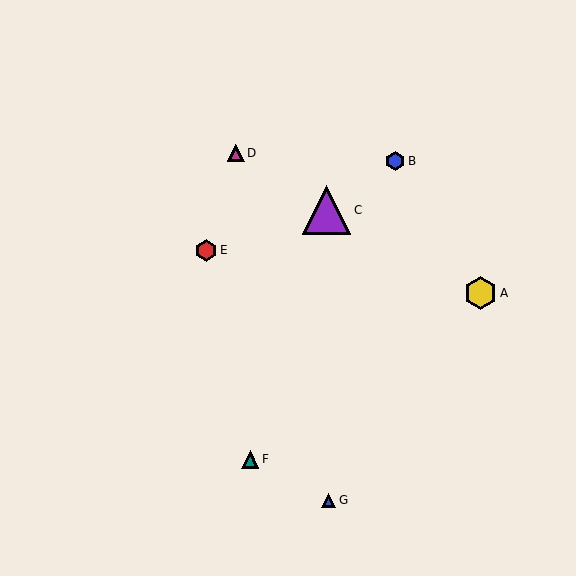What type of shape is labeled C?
Shape C is a purple triangle.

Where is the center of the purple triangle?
The center of the purple triangle is at (327, 210).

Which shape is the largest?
The purple triangle (labeled C) is the largest.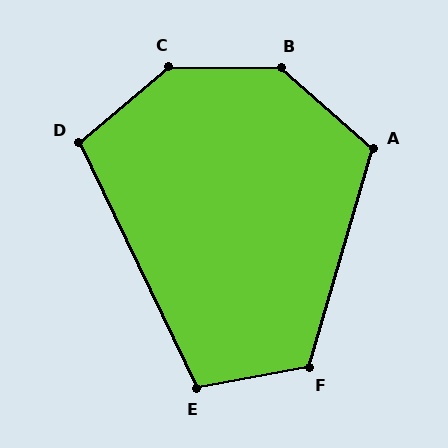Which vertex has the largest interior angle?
C, at approximately 140 degrees.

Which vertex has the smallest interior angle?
D, at approximately 104 degrees.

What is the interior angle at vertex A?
Approximately 116 degrees (obtuse).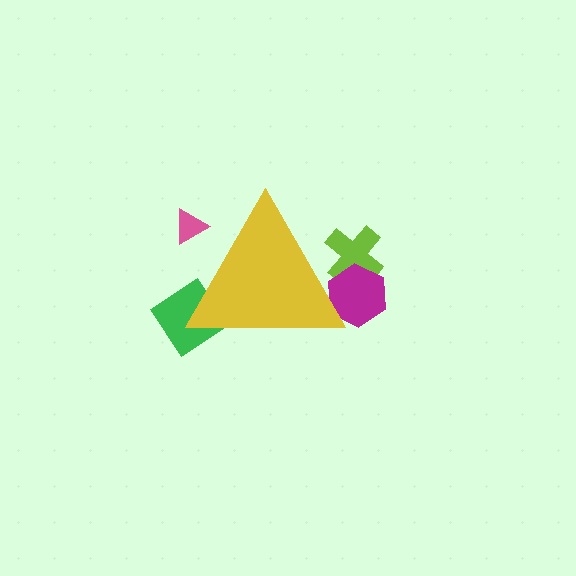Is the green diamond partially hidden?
Yes, the green diamond is partially hidden behind the yellow triangle.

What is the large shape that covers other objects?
A yellow triangle.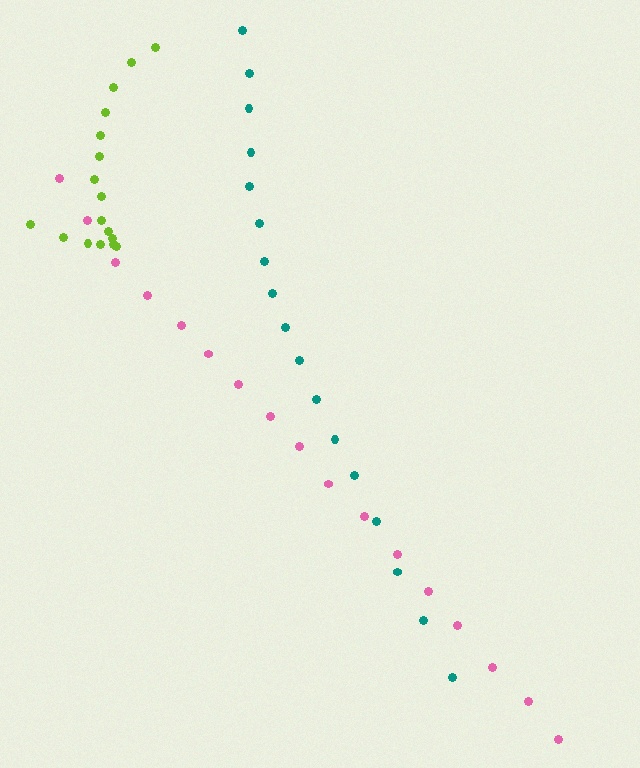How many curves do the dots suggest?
There are 3 distinct paths.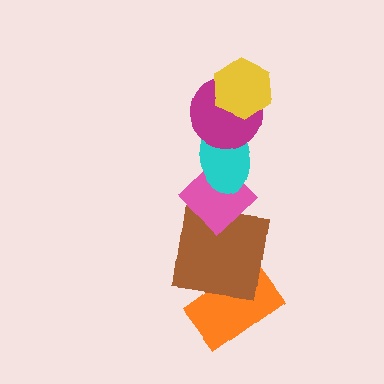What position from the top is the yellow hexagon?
The yellow hexagon is 1st from the top.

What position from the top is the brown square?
The brown square is 5th from the top.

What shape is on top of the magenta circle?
The yellow hexagon is on top of the magenta circle.